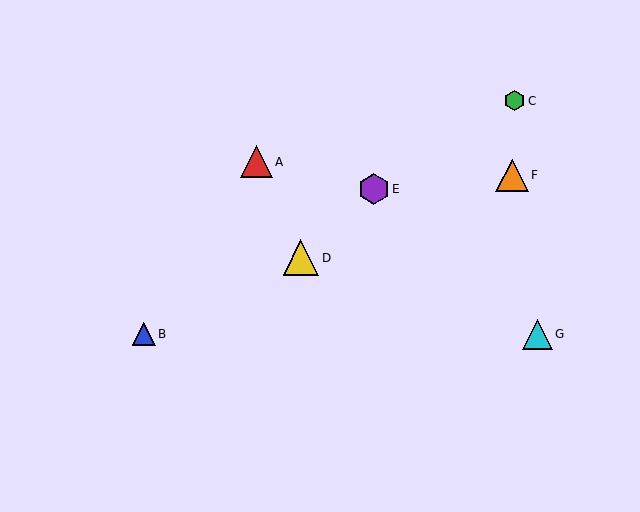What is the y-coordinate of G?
Object G is at y≈334.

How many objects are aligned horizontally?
2 objects (B, G) are aligned horizontally.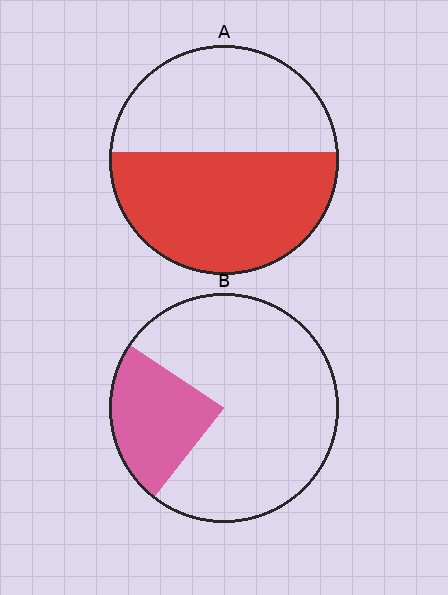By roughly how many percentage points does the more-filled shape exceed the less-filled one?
By roughly 30 percentage points (A over B).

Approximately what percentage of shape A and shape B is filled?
A is approximately 55% and B is approximately 25%.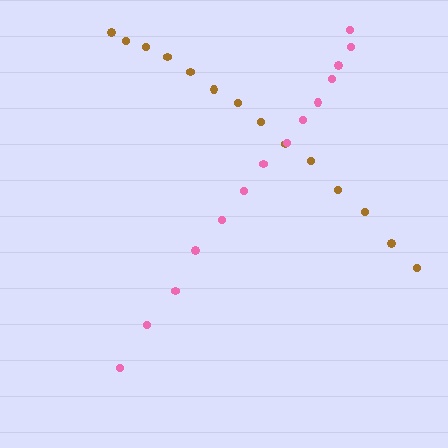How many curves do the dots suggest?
There are 2 distinct paths.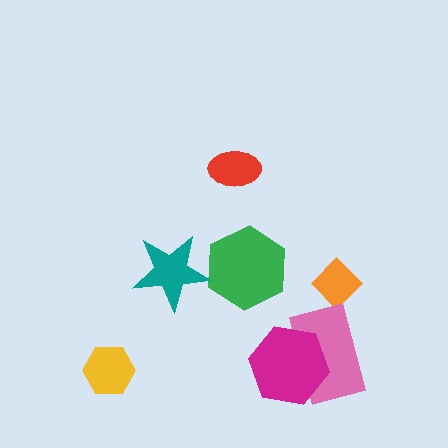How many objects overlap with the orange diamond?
0 objects overlap with the orange diamond.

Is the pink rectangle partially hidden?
Yes, it is partially covered by another shape.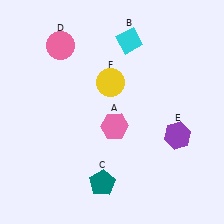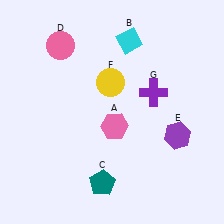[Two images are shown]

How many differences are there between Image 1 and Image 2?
There is 1 difference between the two images.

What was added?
A purple cross (G) was added in Image 2.